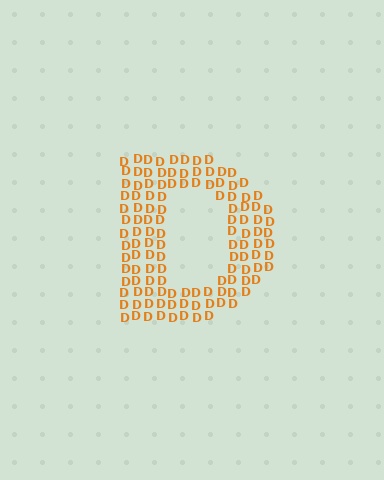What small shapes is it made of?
It is made of small letter D's.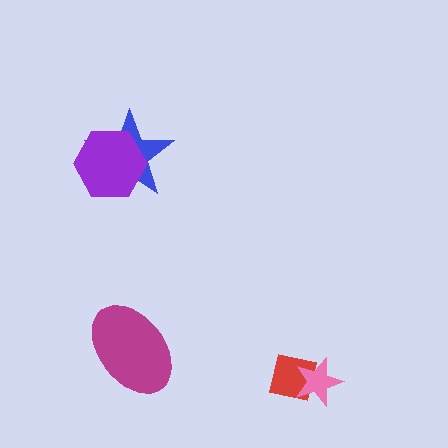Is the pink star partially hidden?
No, no other shape covers it.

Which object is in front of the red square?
The pink star is in front of the red square.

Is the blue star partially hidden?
Yes, it is partially covered by another shape.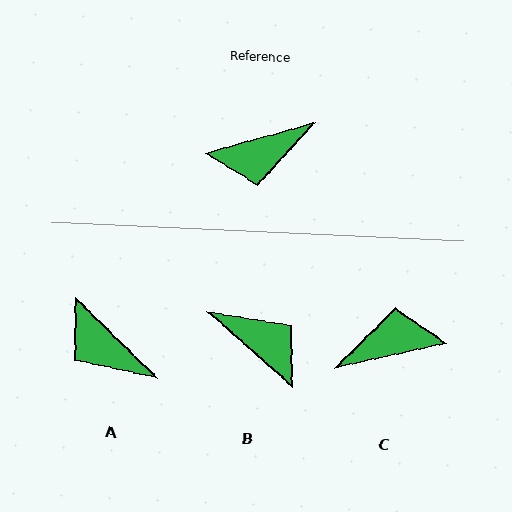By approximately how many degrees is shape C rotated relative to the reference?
Approximately 177 degrees counter-clockwise.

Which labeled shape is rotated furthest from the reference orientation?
C, about 177 degrees away.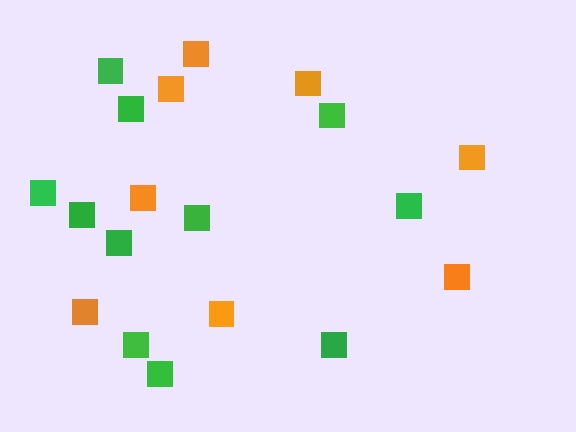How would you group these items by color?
There are 2 groups: one group of green squares (11) and one group of orange squares (8).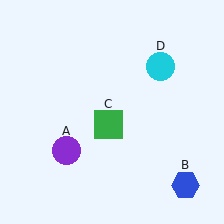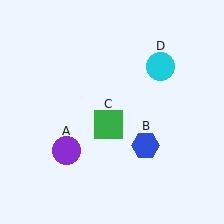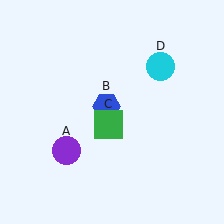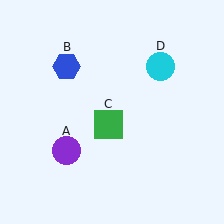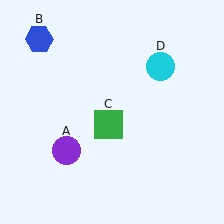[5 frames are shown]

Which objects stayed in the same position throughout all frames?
Purple circle (object A) and green square (object C) and cyan circle (object D) remained stationary.